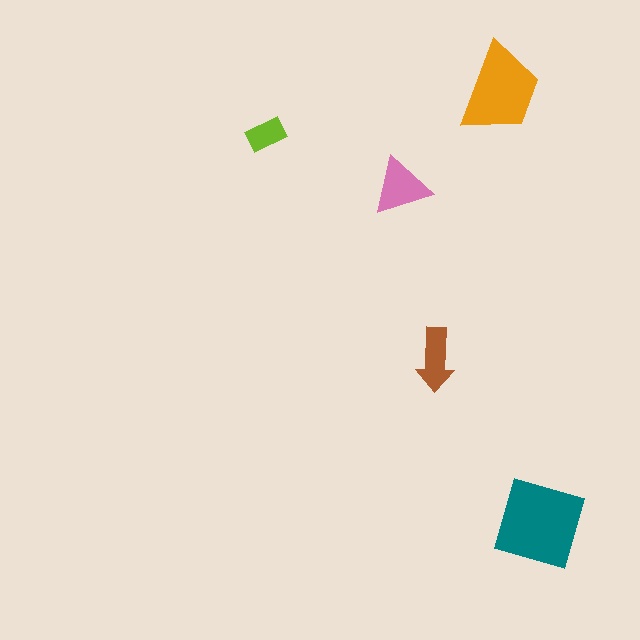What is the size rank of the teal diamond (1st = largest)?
1st.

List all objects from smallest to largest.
The lime rectangle, the brown arrow, the pink triangle, the orange trapezoid, the teal diamond.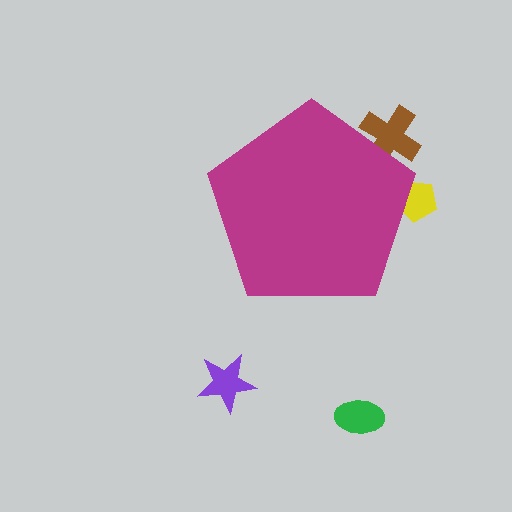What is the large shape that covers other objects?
A magenta pentagon.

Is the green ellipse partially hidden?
No, the green ellipse is fully visible.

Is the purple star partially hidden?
No, the purple star is fully visible.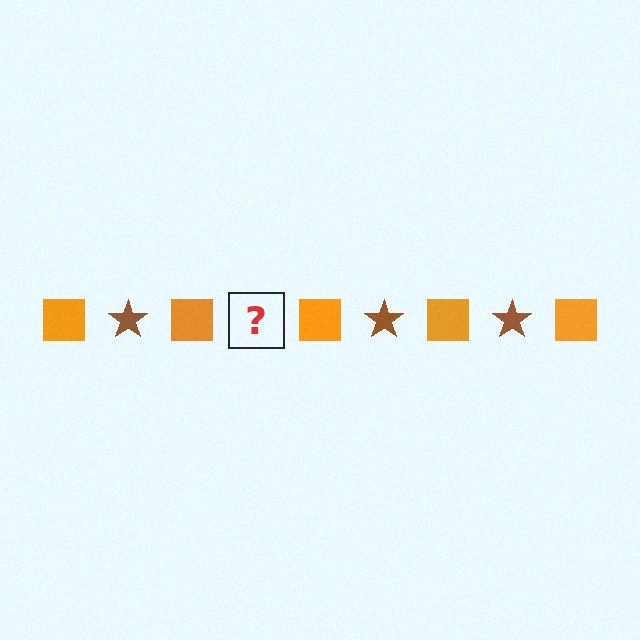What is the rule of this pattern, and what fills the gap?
The rule is that the pattern alternates between orange square and brown star. The gap should be filled with a brown star.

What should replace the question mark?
The question mark should be replaced with a brown star.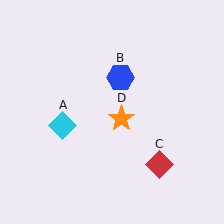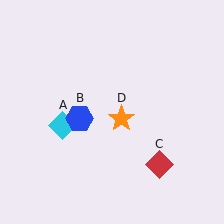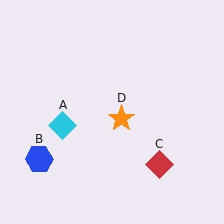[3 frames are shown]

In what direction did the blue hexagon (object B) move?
The blue hexagon (object B) moved down and to the left.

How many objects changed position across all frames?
1 object changed position: blue hexagon (object B).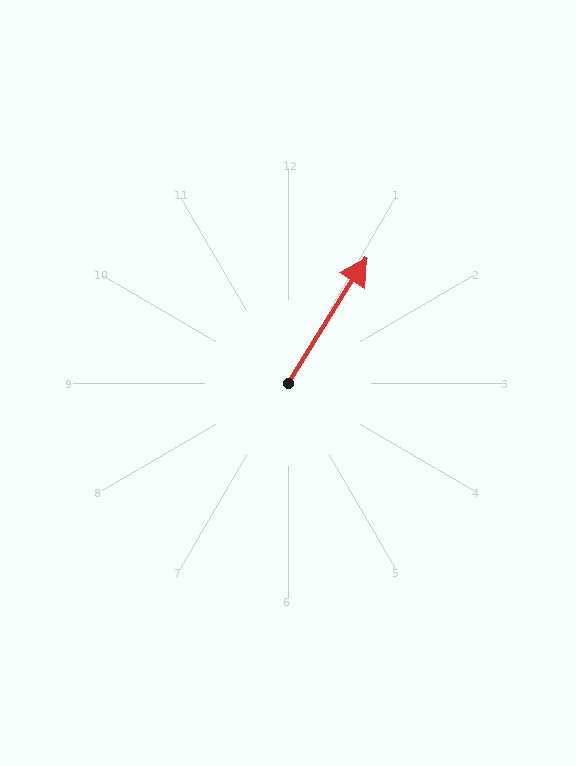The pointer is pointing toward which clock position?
Roughly 1 o'clock.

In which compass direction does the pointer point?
Northeast.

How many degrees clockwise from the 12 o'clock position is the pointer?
Approximately 32 degrees.